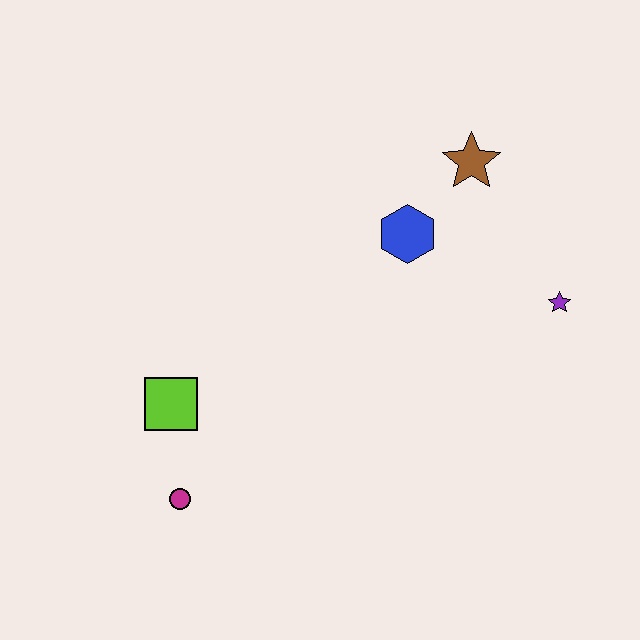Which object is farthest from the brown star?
The magenta circle is farthest from the brown star.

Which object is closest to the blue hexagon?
The brown star is closest to the blue hexagon.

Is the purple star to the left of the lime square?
No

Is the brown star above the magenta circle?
Yes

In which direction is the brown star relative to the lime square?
The brown star is to the right of the lime square.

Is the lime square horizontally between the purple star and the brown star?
No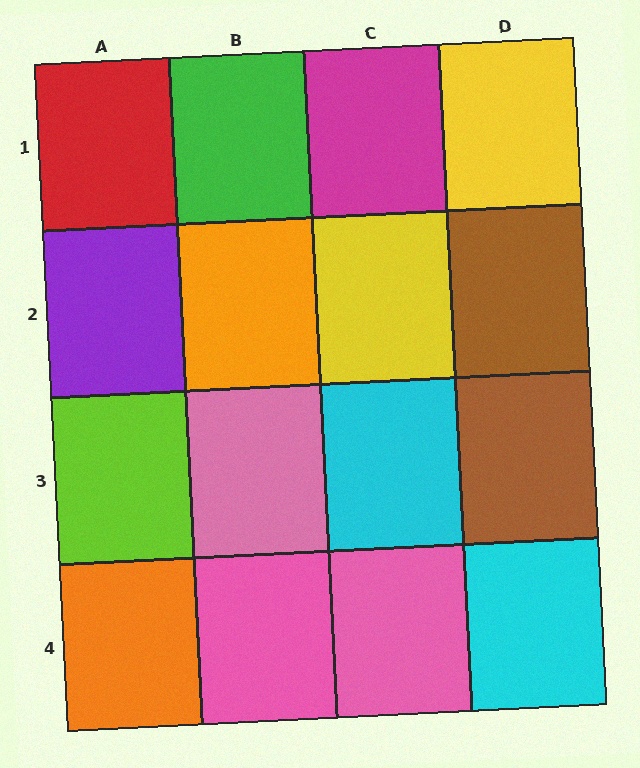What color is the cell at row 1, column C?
Magenta.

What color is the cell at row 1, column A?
Red.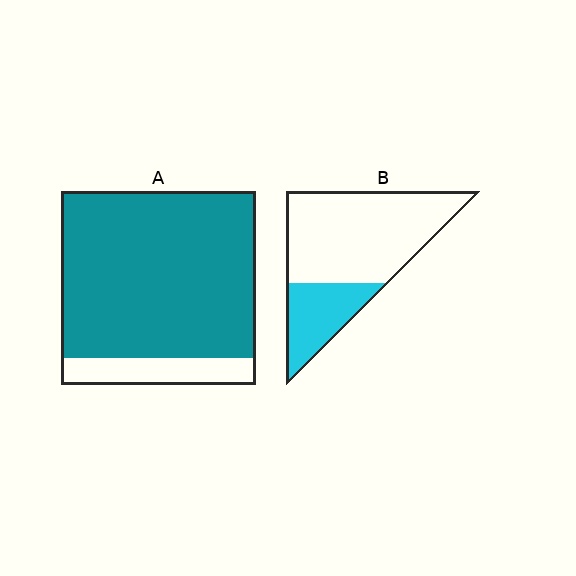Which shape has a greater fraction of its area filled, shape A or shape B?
Shape A.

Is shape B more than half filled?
No.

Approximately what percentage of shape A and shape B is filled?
A is approximately 85% and B is approximately 30%.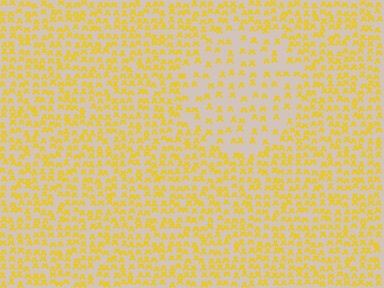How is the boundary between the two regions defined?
The boundary is defined by a change in element density (approximately 2.0x ratio). All elements are the same color, size, and shape.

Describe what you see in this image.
The image contains small yellow elements arranged at two different densities. A circle-shaped region is visible where the elements are less densely packed than the surrounding area.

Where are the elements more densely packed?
The elements are more densely packed outside the circle boundary.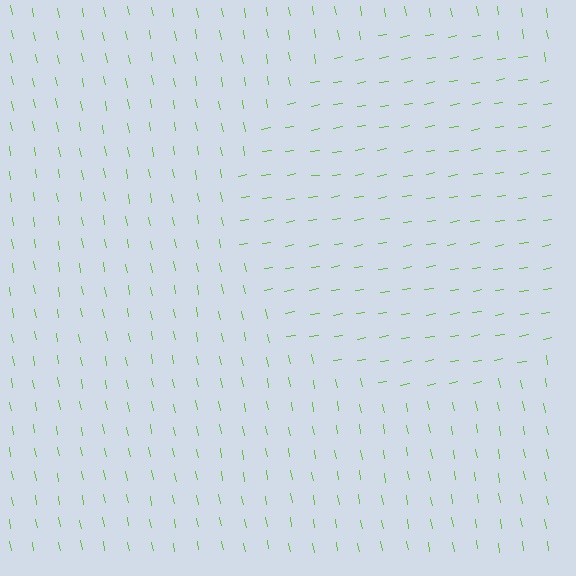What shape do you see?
I see a circle.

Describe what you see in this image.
The image is filled with small lime line segments. A circle region in the image has lines oriented differently from the surrounding lines, creating a visible texture boundary.